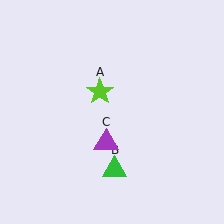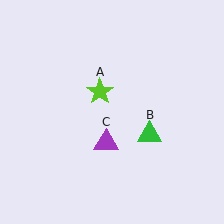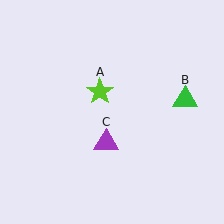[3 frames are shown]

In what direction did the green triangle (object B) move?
The green triangle (object B) moved up and to the right.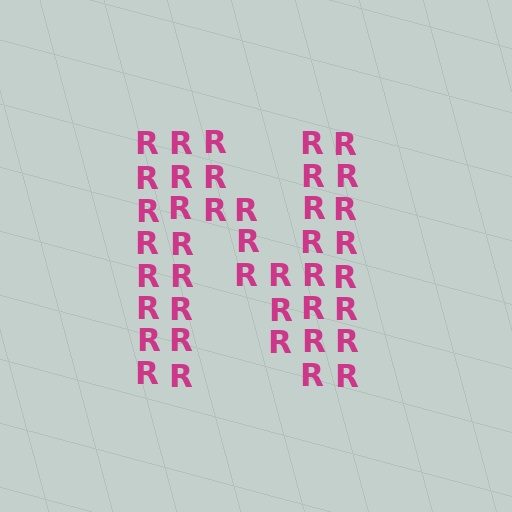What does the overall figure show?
The overall figure shows the letter N.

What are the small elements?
The small elements are letter R's.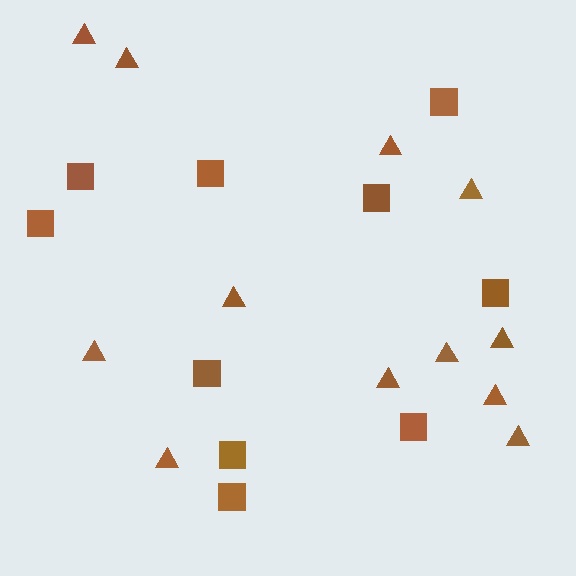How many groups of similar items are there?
There are 2 groups: one group of triangles (12) and one group of squares (10).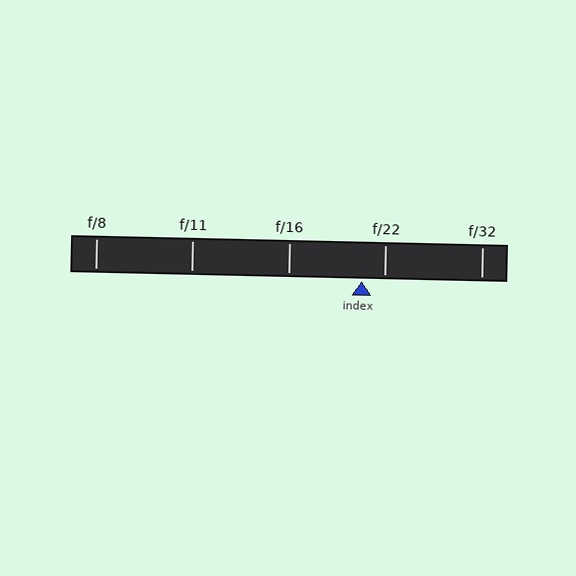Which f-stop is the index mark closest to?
The index mark is closest to f/22.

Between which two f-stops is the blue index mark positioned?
The index mark is between f/16 and f/22.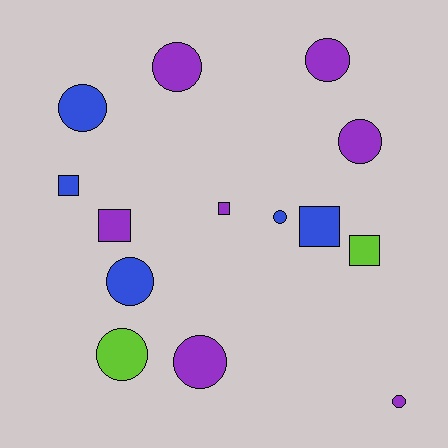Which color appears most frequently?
Purple, with 7 objects.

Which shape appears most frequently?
Circle, with 9 objects.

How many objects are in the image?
There are 14 objects.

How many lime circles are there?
There is 1 lime circle.